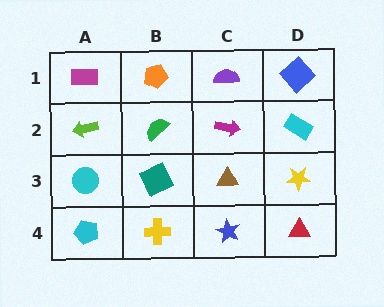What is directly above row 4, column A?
A cyan circle.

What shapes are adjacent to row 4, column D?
A yellow star (row 3, column D), a blue star (row 4, column C).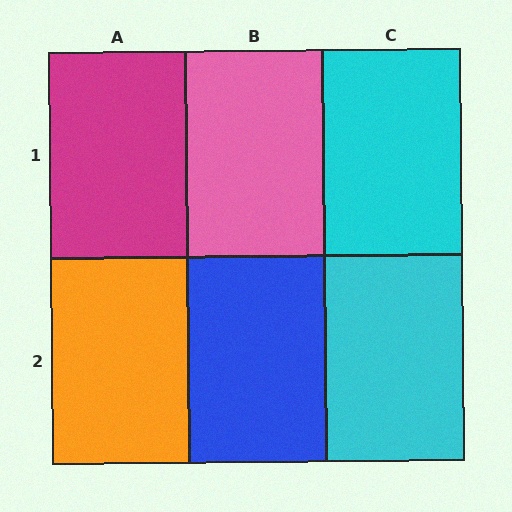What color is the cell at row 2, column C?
Cyan.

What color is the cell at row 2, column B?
Blue.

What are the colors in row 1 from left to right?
Magenta, pink, cyan.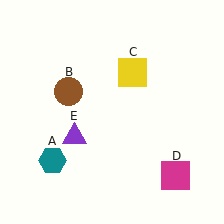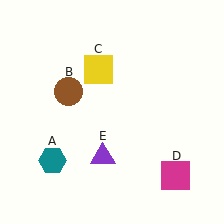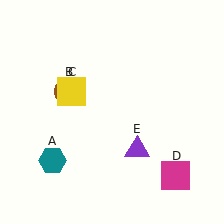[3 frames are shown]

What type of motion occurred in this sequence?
The yellow square (object C), purple triangle (object E) rotated counterclockwise around the center of the scene.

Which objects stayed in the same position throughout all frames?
Teal hexagon (object A) and brown circle (object B) and magenta square (object D) remained stationary.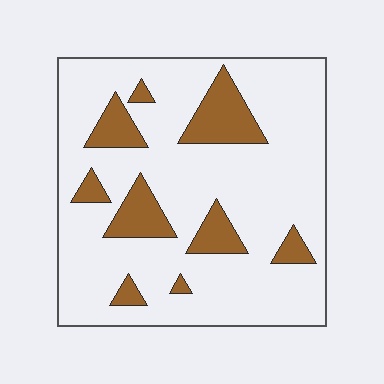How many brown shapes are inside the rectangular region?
9.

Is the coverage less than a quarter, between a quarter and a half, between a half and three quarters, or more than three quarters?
Less than a quarter.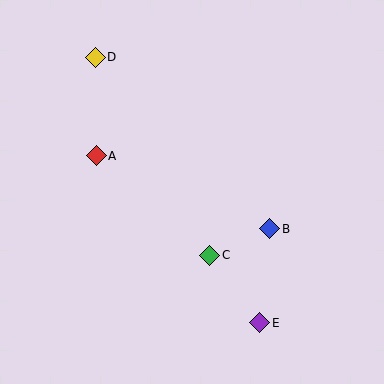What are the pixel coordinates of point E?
Point E is at (260, 323).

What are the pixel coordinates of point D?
Point D is at (95, 57).